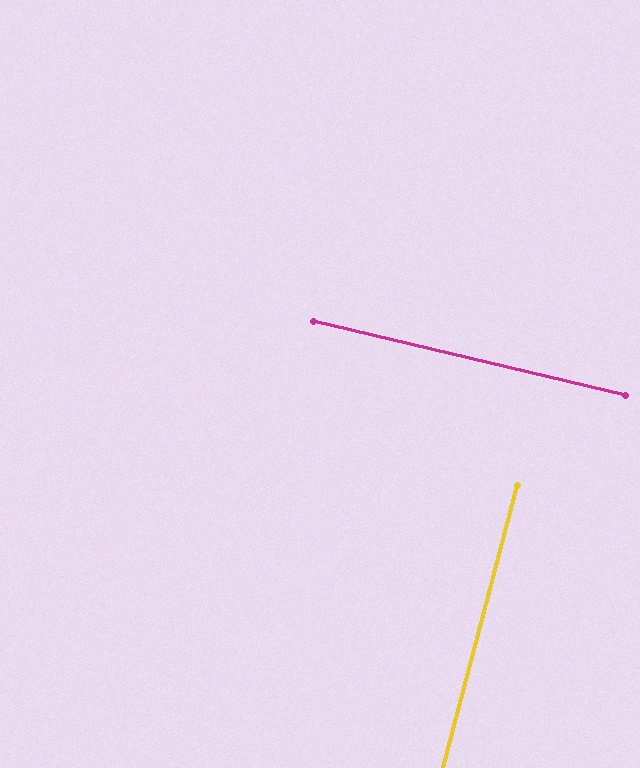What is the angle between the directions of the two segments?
Approximately 89 degrees.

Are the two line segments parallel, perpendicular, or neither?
Perpendicular — they meet at approximately 89°.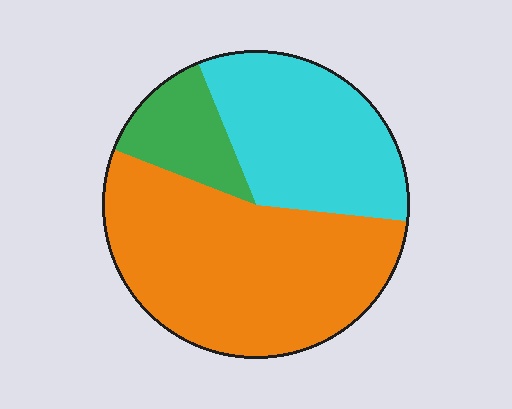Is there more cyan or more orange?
Orange.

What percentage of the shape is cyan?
Cyan covers about 35% of the shape.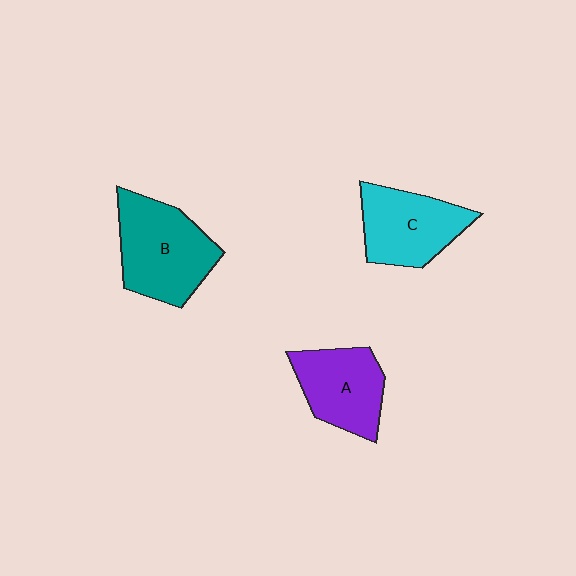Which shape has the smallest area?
Shape A (purple).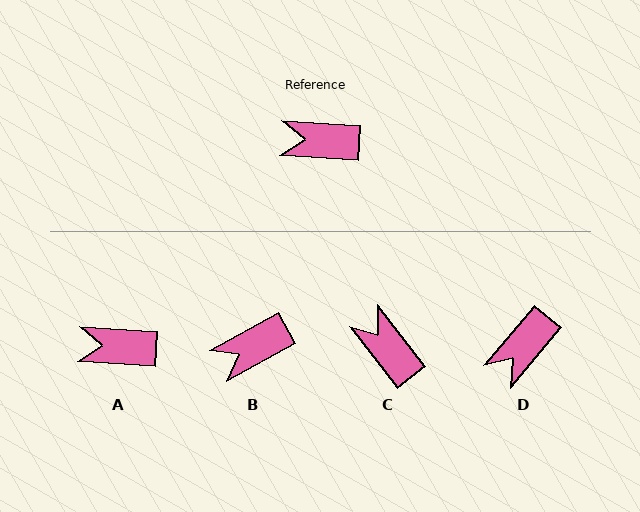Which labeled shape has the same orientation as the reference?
A.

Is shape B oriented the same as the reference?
No, it is off by about 32 degrees.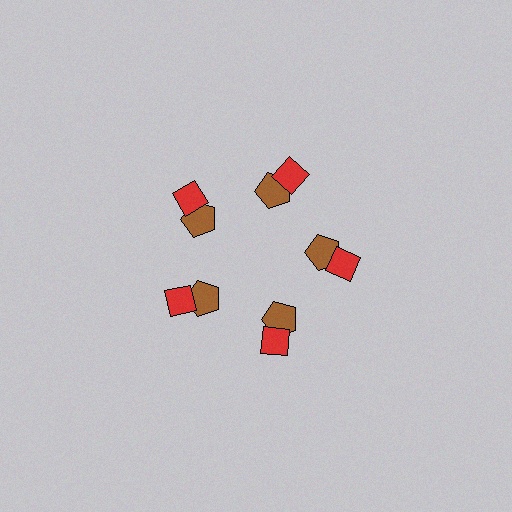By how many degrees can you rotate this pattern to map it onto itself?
The pattern maps onto itself every 72 degrees of rotation.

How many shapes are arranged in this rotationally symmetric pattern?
There are 10 shapes, arranged in 5 groups of 2.